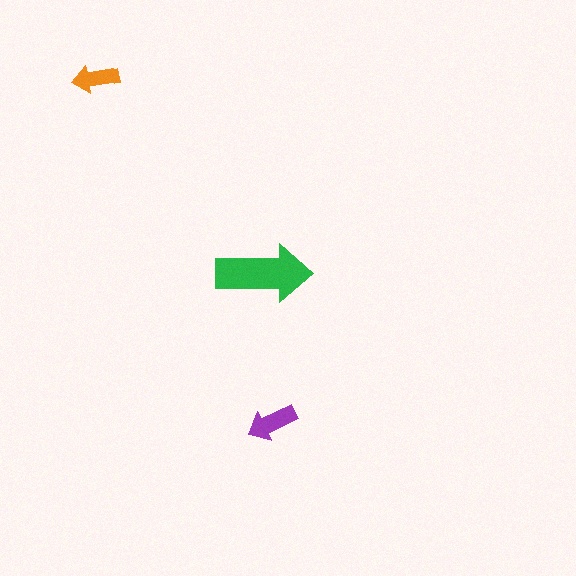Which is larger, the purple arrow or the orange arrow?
The purple one.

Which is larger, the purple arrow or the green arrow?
The green one.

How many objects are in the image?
There are 3 objects in the image.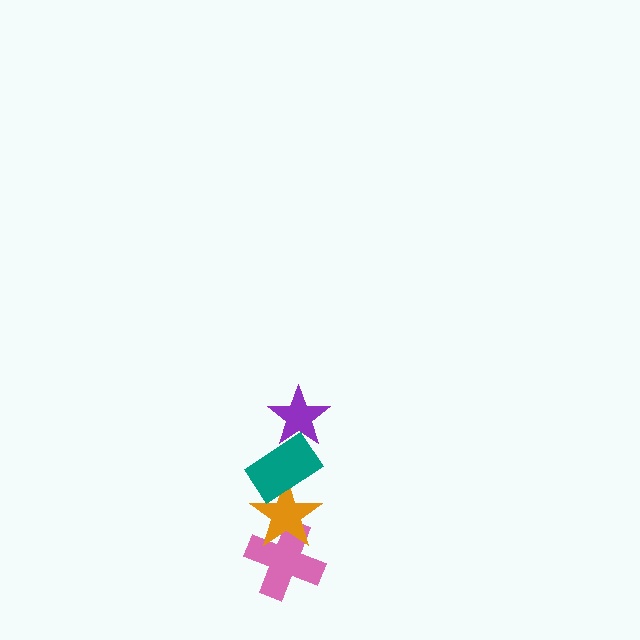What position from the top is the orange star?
The orange star is 3rd from the top.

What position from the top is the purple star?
The purple star is 1st from the top.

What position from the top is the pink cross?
The pink cross is 4th from the top.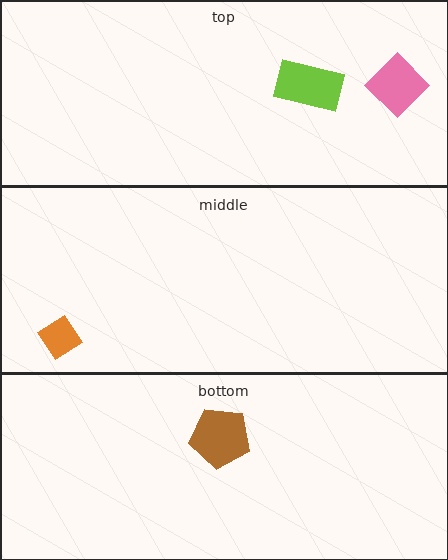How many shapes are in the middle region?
1.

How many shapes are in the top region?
2.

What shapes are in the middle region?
The orange diamond.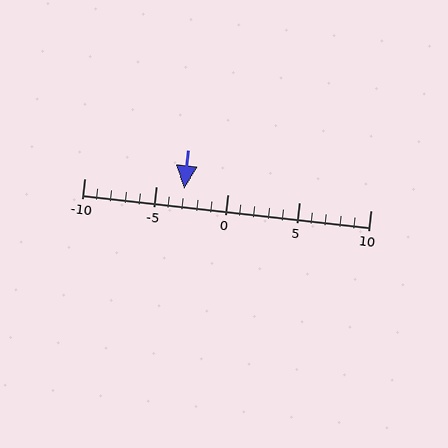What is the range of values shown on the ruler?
The ruler shows values from -10 to 10.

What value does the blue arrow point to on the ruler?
The blue arrow points to approximately -3.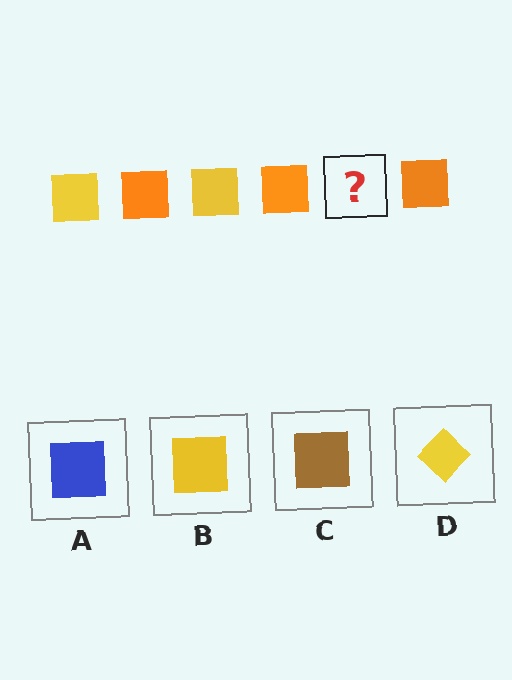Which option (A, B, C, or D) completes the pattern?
B.